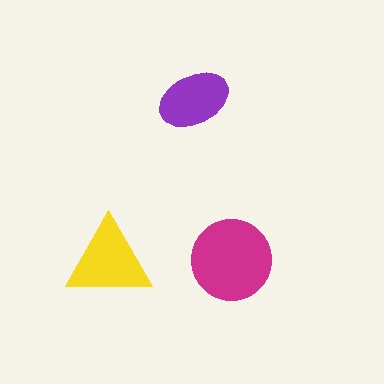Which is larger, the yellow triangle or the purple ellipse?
The yellow triangle.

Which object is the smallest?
The purple ellipse.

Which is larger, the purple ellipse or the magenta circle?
The magenta circle.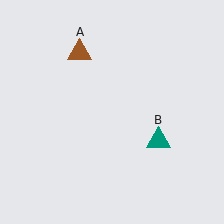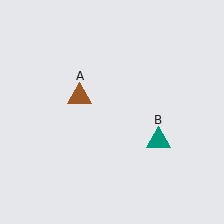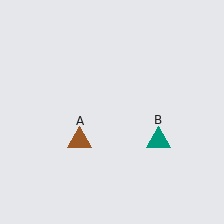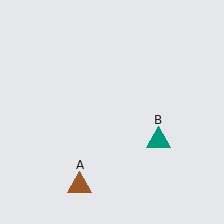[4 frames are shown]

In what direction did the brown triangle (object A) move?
The brown triangle (object A) moved down.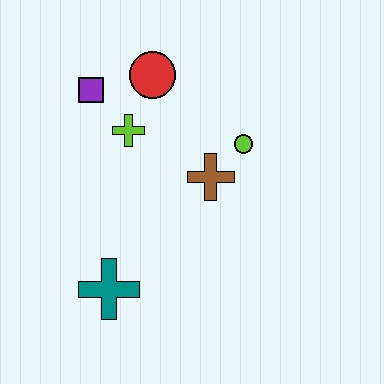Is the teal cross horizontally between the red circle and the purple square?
Yes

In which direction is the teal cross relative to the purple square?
The teal cross is below the purple square.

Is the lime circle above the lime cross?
No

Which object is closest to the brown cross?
The lime circle is closest to the brown cross.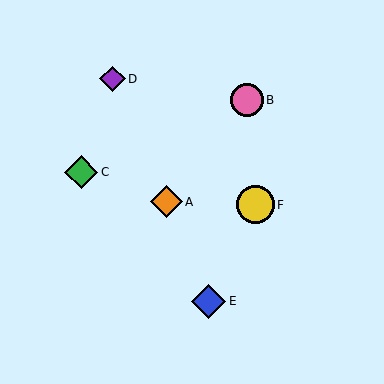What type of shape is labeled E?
Shape E is a blue diamond.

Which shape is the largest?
The yellow circle (labeled F) is the largest.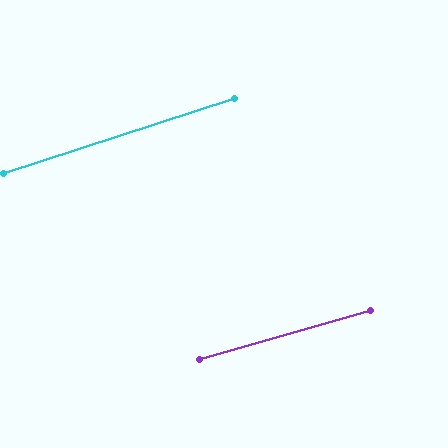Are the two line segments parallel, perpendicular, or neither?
Parallel — their directions differ by only 1.9°.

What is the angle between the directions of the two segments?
Approximately 2 degrees.